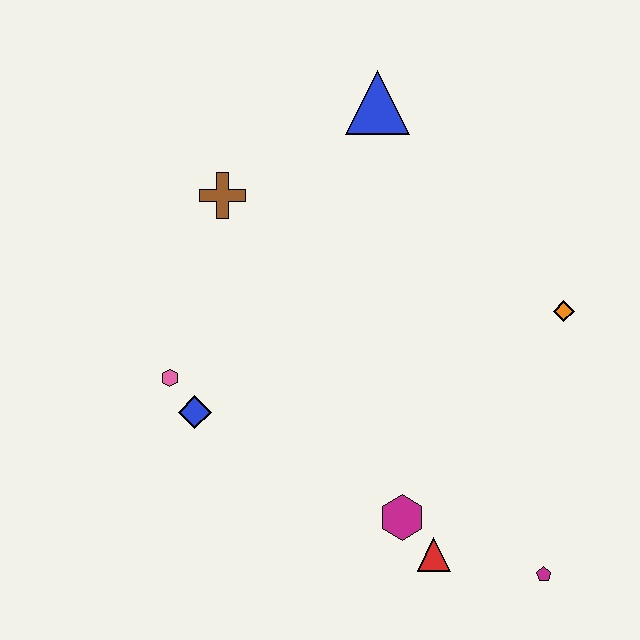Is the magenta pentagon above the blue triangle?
No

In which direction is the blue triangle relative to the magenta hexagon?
The blue triangle is above the magenta hexagon.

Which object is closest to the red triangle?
The magenta hexagon is closest to the red triangle.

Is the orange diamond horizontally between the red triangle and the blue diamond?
No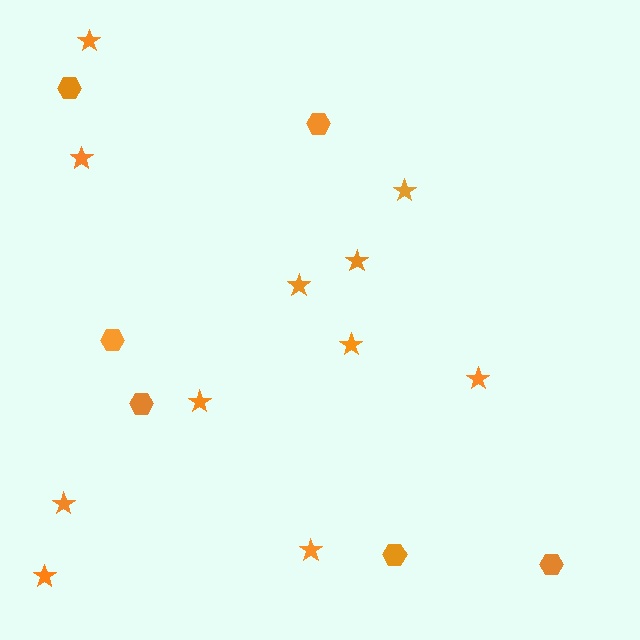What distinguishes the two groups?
There are 2 groups: one group of stars (11) and one group of hexagons (6).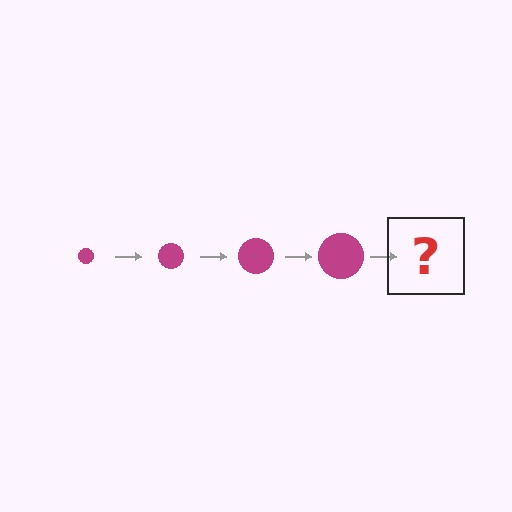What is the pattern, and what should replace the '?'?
The pattern is that the circle gets progressively larger each step. The '?' should be a magenta circle, larger than the previous one.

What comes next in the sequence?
The next element should be a magenta circle, larger than the previous one.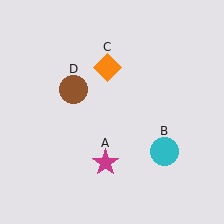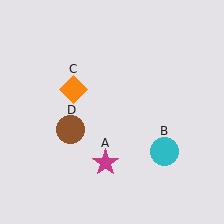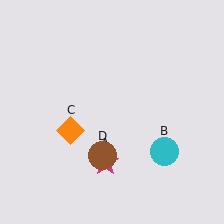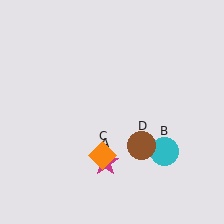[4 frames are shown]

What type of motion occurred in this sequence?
The orange diamond (object C), brown circle (object D) rotated counterclockwise around the center of the scene.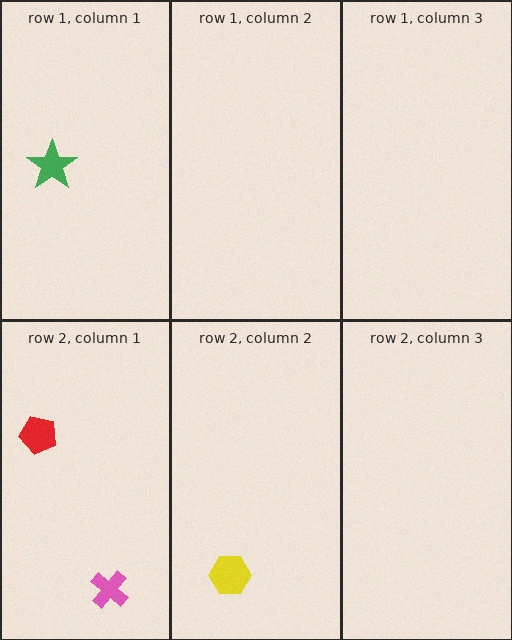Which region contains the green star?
The row 1, column 1 region.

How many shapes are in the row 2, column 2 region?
1.